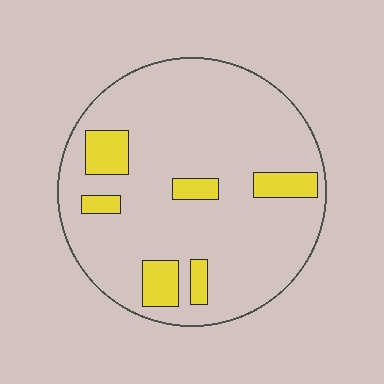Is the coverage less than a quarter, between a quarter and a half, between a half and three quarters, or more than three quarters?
Less than a quarter.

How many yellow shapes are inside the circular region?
6.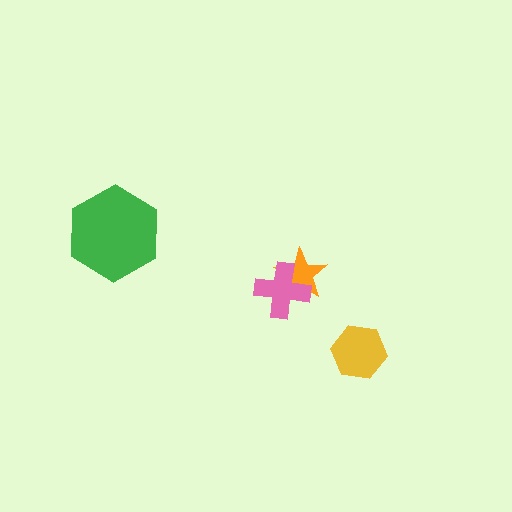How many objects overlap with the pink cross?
1 object overlaps with the pink cross.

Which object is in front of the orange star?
The pink cross is in front of the orange star.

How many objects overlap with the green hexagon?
0 objects overlap with the green hexagon.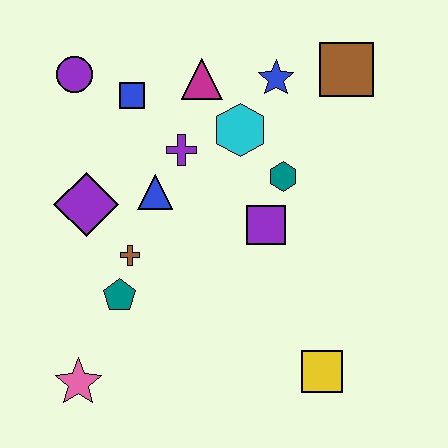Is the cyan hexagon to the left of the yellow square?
Yes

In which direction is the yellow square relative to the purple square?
The yellow square is below the purple square.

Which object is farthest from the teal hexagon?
The pink star is farthest from the teal hexagon.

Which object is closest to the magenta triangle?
The cyan hexagon is closest to the magenta triangle.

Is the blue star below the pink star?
No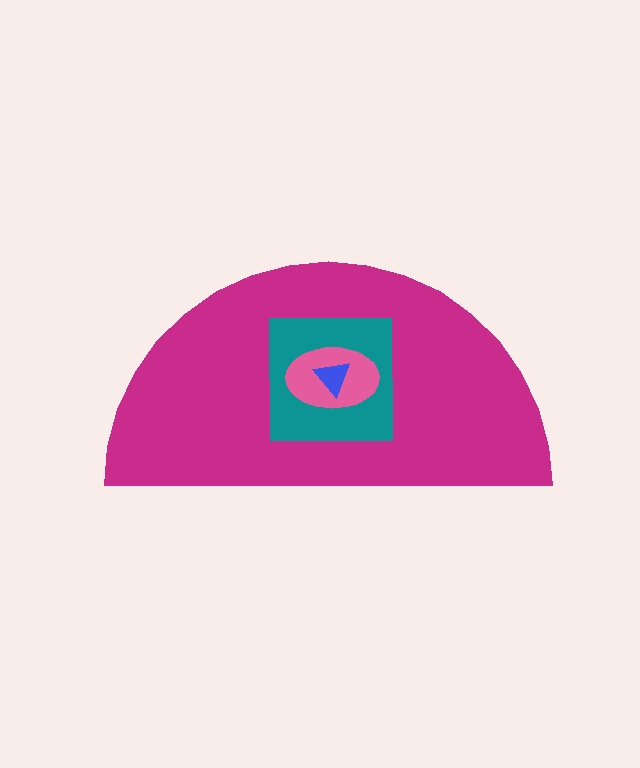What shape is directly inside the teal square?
The pink ellipse.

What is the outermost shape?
The magenta semicircle.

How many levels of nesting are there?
4.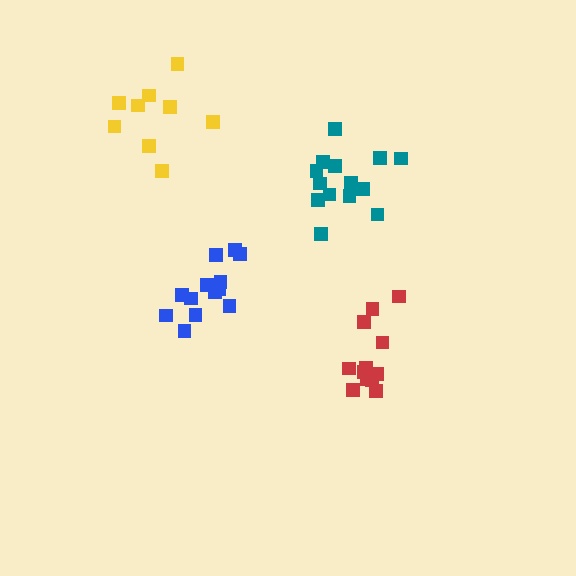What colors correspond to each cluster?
The clusters are colored: teal, red, yellow, blue.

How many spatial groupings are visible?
There are 4 spatial groupings.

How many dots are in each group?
Group 1: 14 dots, Group 2: 12 dots, Group 3: 9 dots, Group 4: 13 dots (48 total).